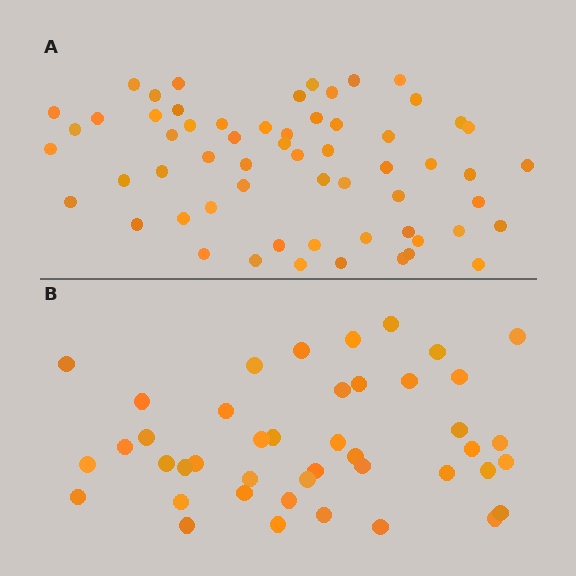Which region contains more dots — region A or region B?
Region A (the top region) has more dots.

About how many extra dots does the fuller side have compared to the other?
Region A has approximately 15 more dots than region B.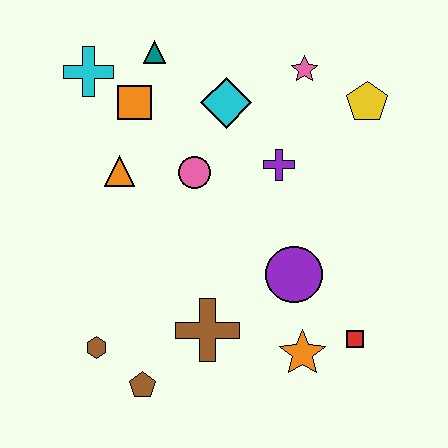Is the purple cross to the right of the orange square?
Yes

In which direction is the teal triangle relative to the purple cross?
The teal triangle is to the left of the purple cross.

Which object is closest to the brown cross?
The brown pentagon is closest to the brown cross.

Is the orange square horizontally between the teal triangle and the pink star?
No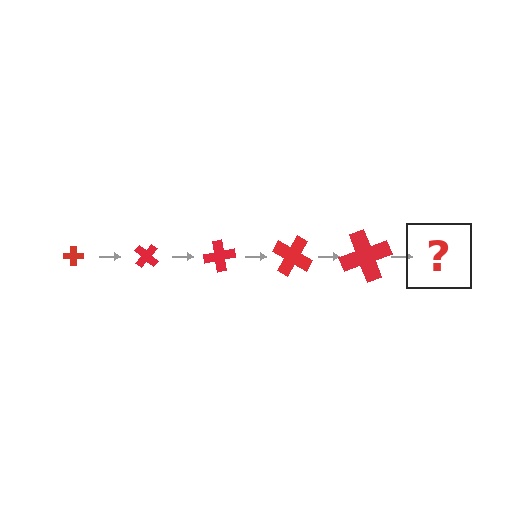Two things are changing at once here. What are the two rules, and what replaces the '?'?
The two rules are that the cross grows larger each step and it rotates 40 degrees each step. The '?' should be a cross, larger than the previous one and rotated 200 degrees from the start.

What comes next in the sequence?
The next element should be a cross, larger than the previous one and rotated 200 degrees from the start.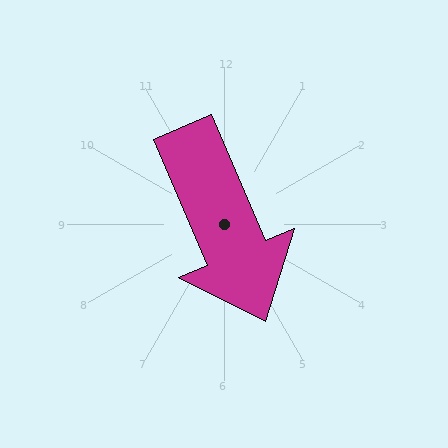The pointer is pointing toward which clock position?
Roughly 5 o'clock.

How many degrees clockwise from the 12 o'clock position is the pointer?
Approximately 157 degrees.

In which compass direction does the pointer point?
Southeast.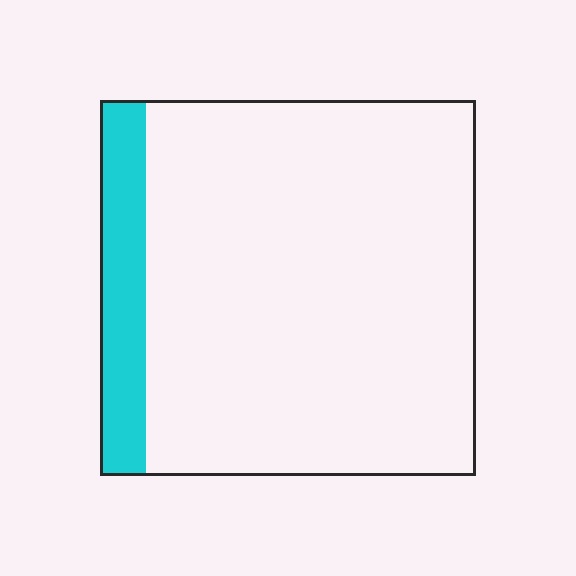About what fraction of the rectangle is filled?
About one eighth (1/8).